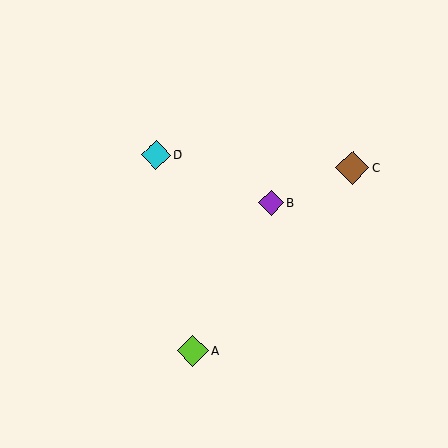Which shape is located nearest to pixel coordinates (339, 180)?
The brown diamond (labeled C) at (353, 167) is nearest to that location.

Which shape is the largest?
The brown diamond (labeled C) is the largest.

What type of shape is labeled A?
Shape A is a lime diamond.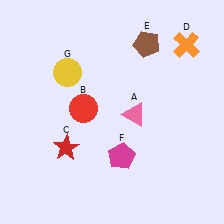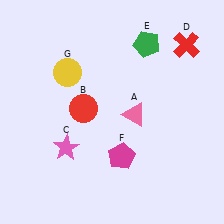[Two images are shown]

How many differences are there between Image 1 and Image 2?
There are 3 differences between the two images.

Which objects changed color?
C changed from red to pink. D changed from orange to red. E changed from brown to green.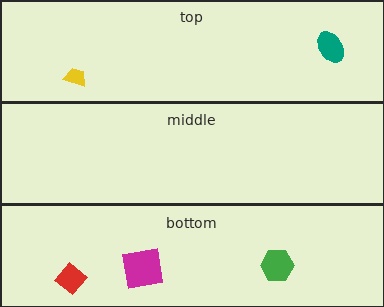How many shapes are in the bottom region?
3.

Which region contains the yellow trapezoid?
The top region.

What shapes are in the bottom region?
The magenta square, the green hexagon, the red diamond.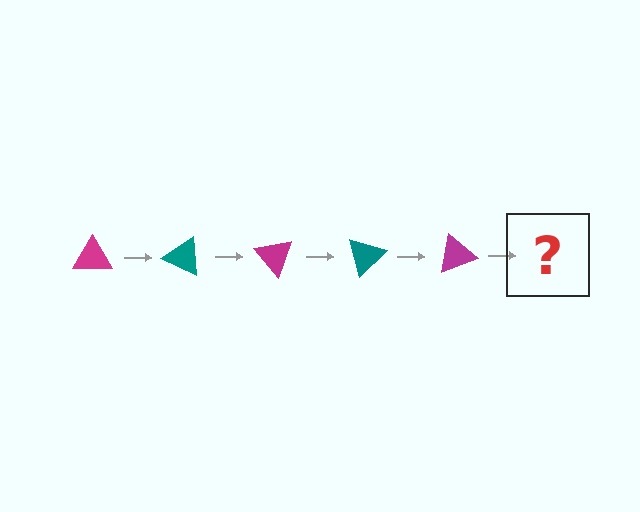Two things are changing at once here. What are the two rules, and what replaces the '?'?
The two rules are that it rotates 25 degrees each step and the color cycles through magenta and teal. The '?' should be a teal triangle, rotated 125 degrees from the start.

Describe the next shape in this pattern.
It should be a teal triangle, rotated 125 degrees from the start.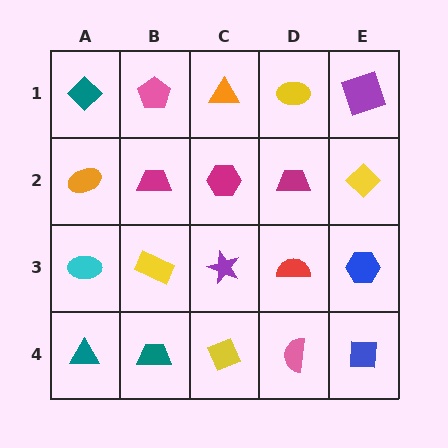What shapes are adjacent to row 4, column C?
A purple star (row 3, column C), a teal trapezoid (row 4, column B), a pink semicircle (row 4, column D).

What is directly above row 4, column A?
A cyan ellipse.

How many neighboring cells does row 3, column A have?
3.